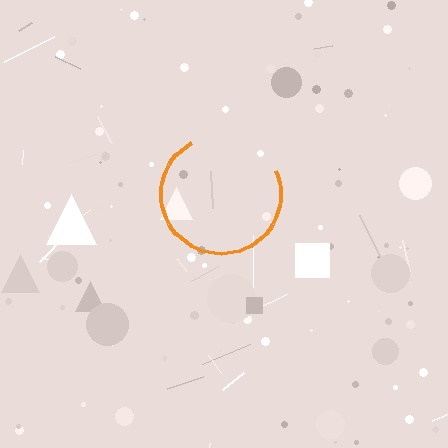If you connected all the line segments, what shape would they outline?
They would outline a circle.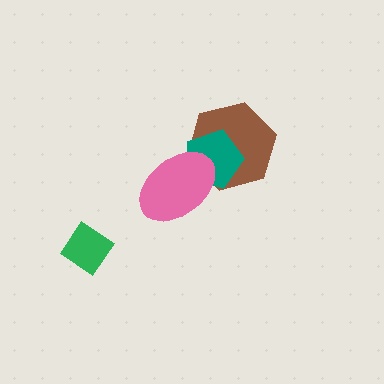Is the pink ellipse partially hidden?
No, no other shape covers it.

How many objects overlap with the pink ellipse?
2 objects overlap with the pink ellipse.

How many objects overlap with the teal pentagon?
2 objects overlap with the teal pentagon.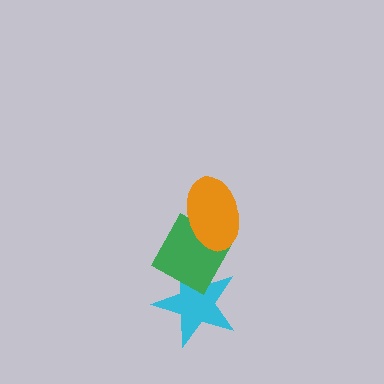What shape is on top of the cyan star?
The green diamond is on top of the cyan star.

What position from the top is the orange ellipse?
The orange ellipse is 1st from the top.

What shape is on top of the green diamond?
The orange ellipse is on top of the green diamond.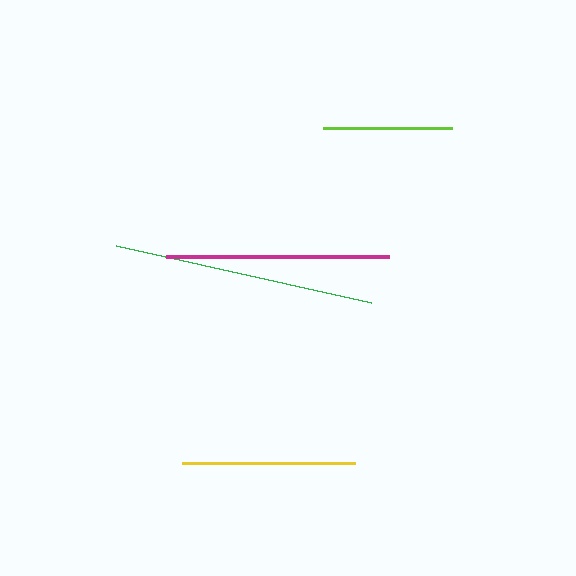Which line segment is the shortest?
The lime line is the shortest at approximately 129 pixels.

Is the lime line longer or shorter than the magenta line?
The magenta line is longer than the lime line.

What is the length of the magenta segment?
The magenta segment is approximately 223 pixels long.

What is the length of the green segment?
The green segment is approximately 261 pixels long.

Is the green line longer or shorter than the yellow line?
The green line is longer than the yellow line.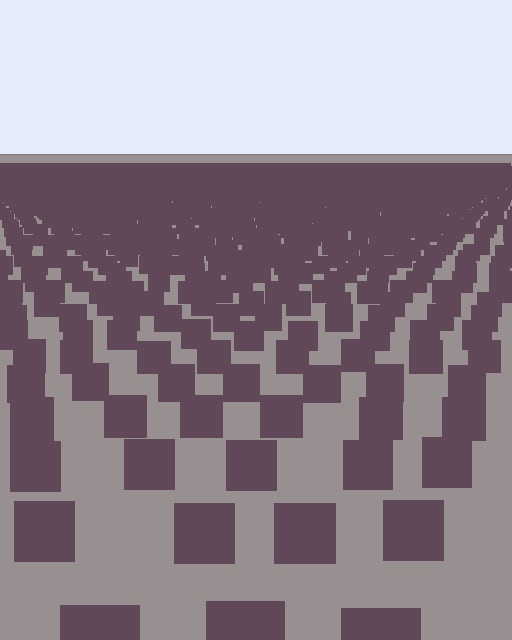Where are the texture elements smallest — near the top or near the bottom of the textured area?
Near the top.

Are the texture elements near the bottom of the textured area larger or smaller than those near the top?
Larger. Near the bottom, elements are closer to the viewer and appear at a bigger on-screen size.